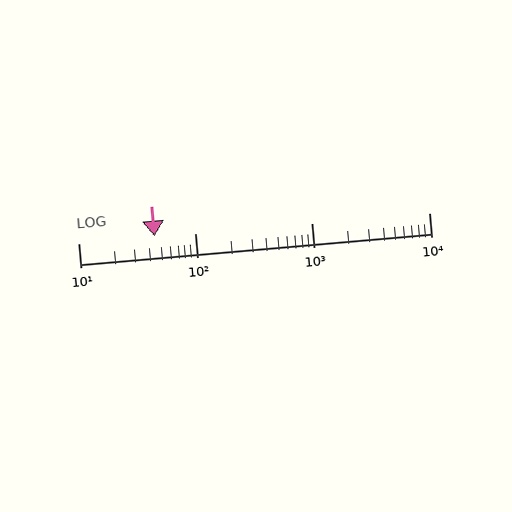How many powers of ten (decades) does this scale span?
The scale spans 3 decades, from 10 to 10000.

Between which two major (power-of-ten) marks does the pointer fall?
The pointer is between 10 and 100.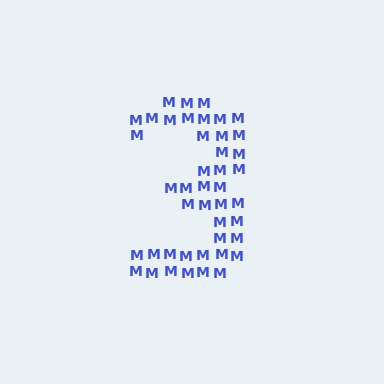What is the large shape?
The large shape is the digit 3.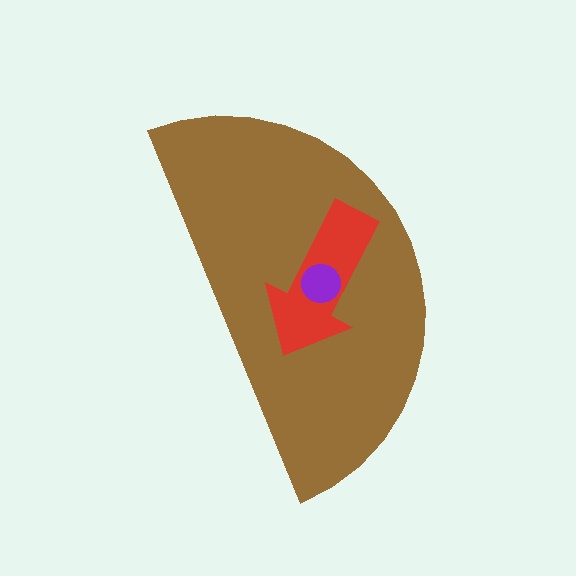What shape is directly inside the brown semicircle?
The red arrow.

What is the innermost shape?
The purple circle.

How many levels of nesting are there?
3.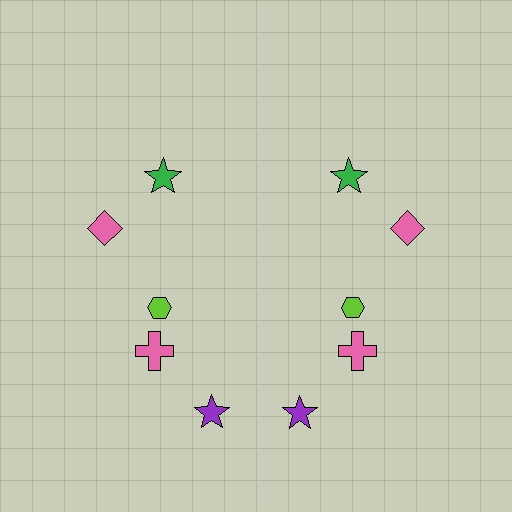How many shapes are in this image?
There are 10 shapes in this image.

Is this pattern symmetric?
Yes, this pattern has bilateral (reflection) symmetry.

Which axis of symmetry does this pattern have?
The pattern has a vertical axis of symmetry running through the center of the image.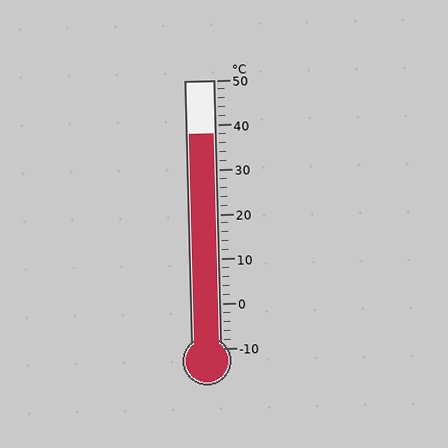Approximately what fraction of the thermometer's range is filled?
The thermometer is filled to approximately 80% of its range.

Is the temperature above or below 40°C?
The temperature is below 40°C.